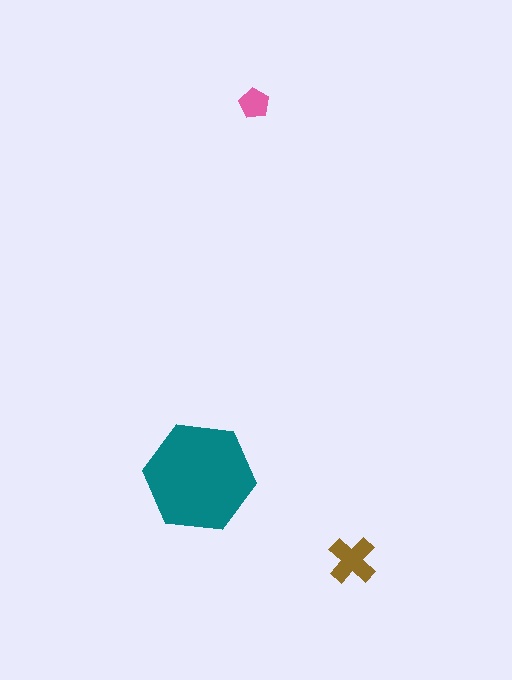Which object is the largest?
The teal hexagon.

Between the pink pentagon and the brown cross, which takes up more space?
The brown cross.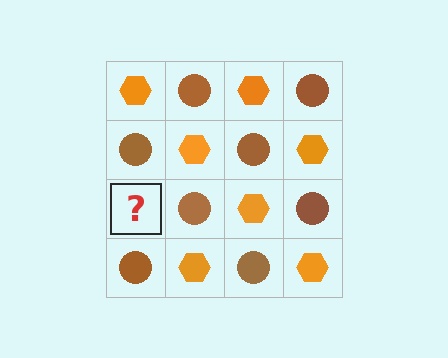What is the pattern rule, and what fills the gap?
The rule is that it alternates orange hexagon and brown circle in a checkerboard pattern. The gap should be filled with an orange hexagon.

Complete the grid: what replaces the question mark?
The question mark should be replaced with an orange hexagon.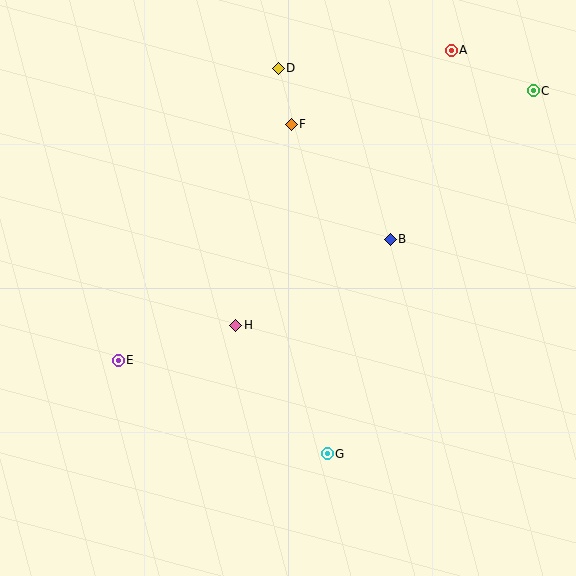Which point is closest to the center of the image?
Point H at (236, 325) is closest to the center.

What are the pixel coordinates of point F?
Point F is at (291, 124).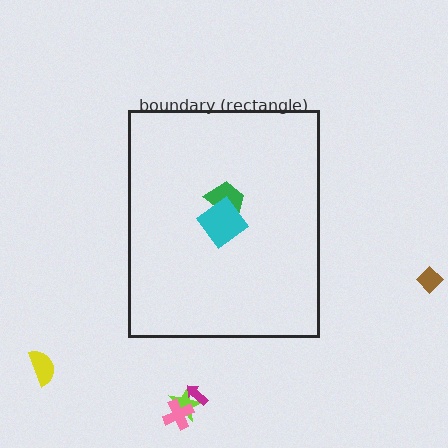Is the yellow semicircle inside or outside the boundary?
Outside.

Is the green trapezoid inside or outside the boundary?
Inside.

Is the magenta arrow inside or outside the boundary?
Outside.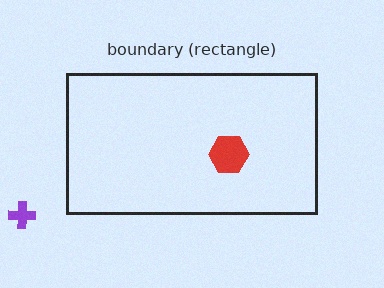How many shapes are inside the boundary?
1 inside, 1 outside.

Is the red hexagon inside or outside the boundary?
Inside.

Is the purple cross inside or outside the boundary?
Outside.